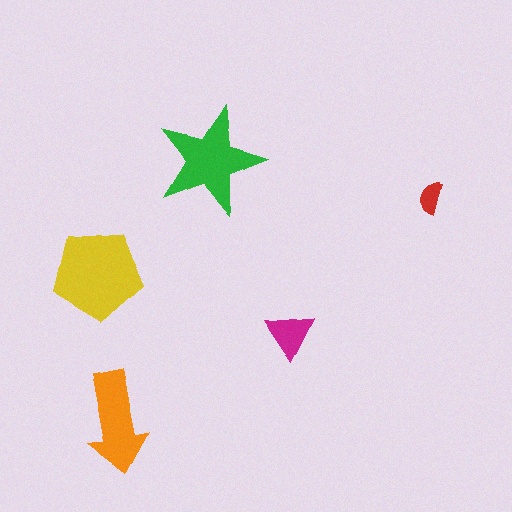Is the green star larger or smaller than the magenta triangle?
Larger.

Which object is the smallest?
The red semicircle.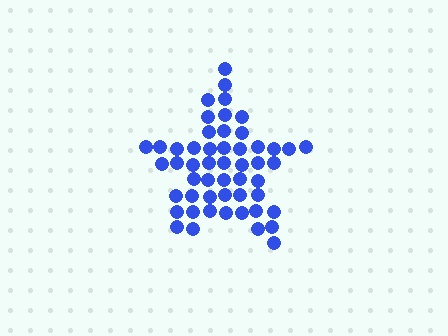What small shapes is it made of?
It is made of small circles.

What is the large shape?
The large shape is a star.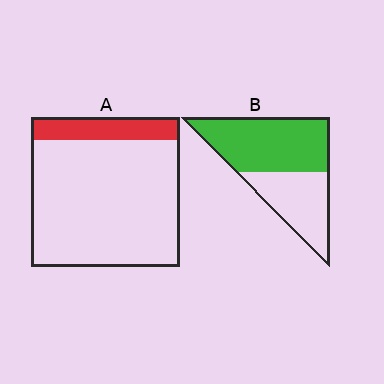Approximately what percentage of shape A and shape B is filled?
A is approximately 15% and B is approximately 60%.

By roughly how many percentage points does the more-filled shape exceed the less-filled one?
By roughly 45 percentage points (B over A).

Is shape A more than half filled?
No.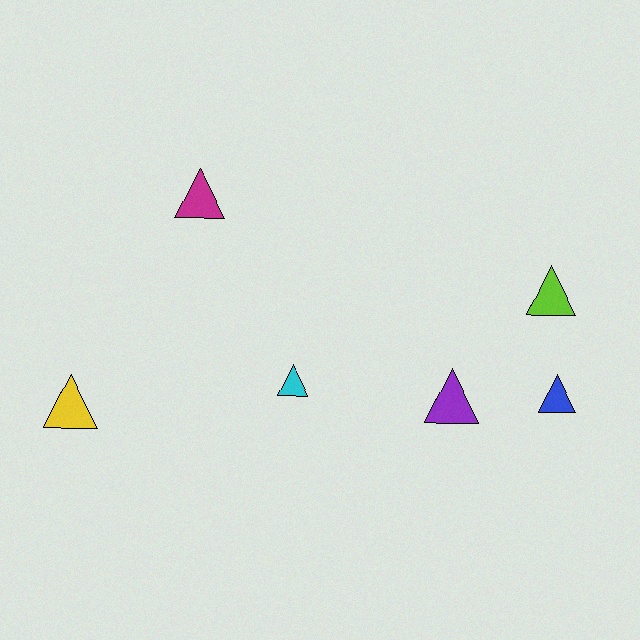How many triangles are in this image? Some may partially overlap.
There are 6 triangles.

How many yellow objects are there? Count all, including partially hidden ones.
There is 1 yellow object.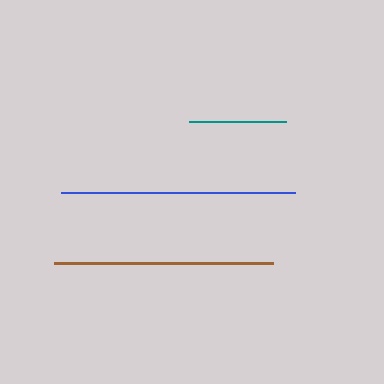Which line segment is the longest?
The blue line is the longest at approximately 234 pixels.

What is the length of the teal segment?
The teal segment is approximately 97 pixels long.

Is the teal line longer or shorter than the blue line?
The blue line is longer than the teal line.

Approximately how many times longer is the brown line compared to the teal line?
The brown line is approximately 2.3 times the length of the teal line.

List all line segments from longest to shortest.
From longest to shortest: blue, brown, teal.